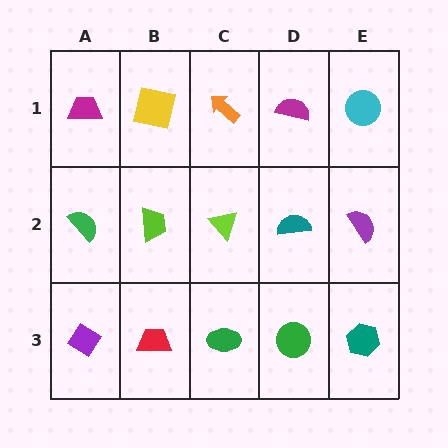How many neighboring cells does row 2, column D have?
4.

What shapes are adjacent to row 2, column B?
A yellow square (row 1, column B), a red trapezoid (row 3, column B), a green semicircle (row 2, column A), a lime triangle (row 2, column C).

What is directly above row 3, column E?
A purple semicircle.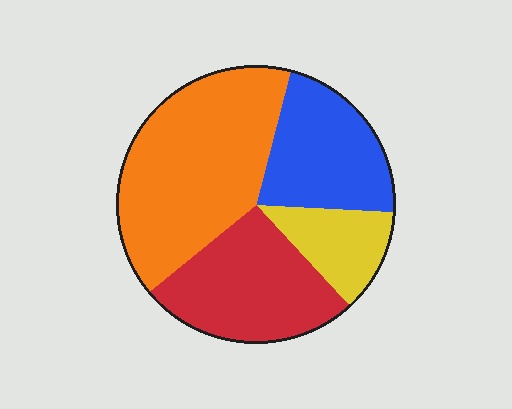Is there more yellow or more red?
Red.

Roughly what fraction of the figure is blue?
Blue takes up less than a quarter of the figure.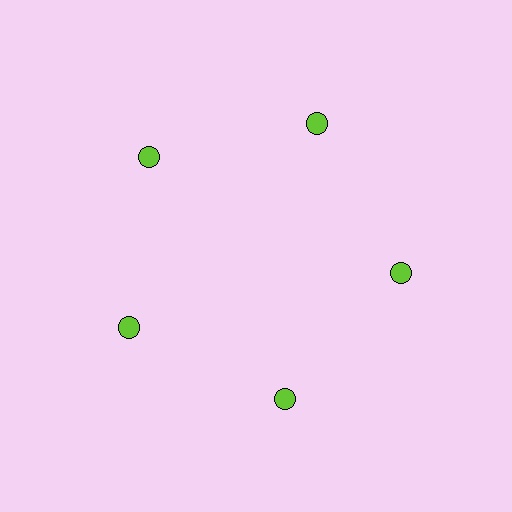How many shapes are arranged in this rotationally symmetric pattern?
There are 5 shapes, arranged in 5 groups of 1.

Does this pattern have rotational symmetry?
Yes, this pattern has 5-fold rotational symmetry. It looks the same after rotating 72 degrees around the center.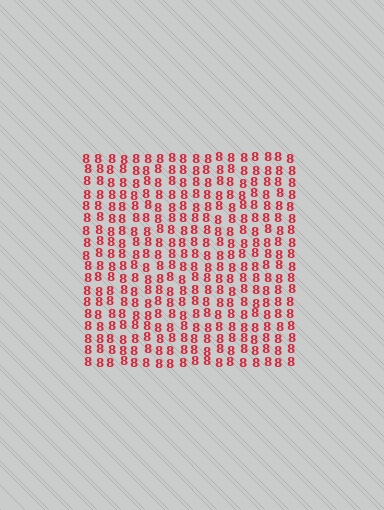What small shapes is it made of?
It is made of small digit 8's.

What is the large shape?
The large shape is a square.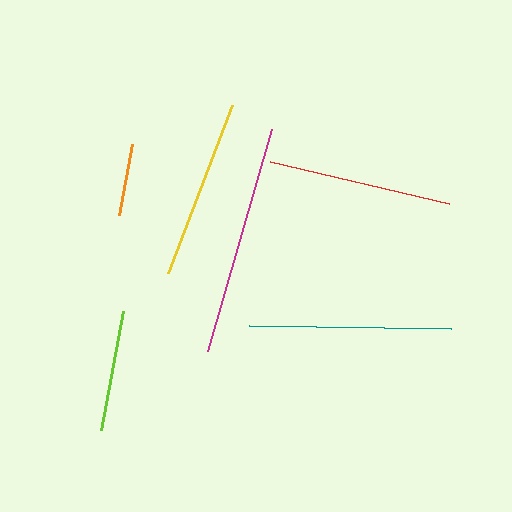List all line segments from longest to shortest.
From longest to shortest: magenta, teal, red, yellow, lime, orange.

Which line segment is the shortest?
The orange line is the shortest at approximately 72 pixels.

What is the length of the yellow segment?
The yellow segment is approximately 179 pixels long.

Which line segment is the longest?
The magenta line is the longest at approximately 231 pixels.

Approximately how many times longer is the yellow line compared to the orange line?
The yellow line is approximately 2.5 times the length of the orange line.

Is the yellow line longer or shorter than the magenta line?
The magenta line is longer than the yellow line.